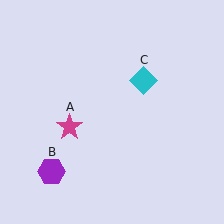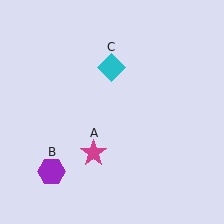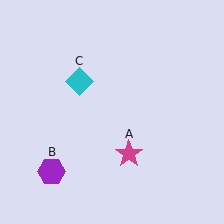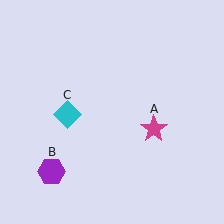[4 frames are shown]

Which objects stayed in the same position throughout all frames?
Purple hexagon (object B) remained stationary.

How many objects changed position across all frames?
2 objects changed position: magenta star (object A), cyan diamond (object C).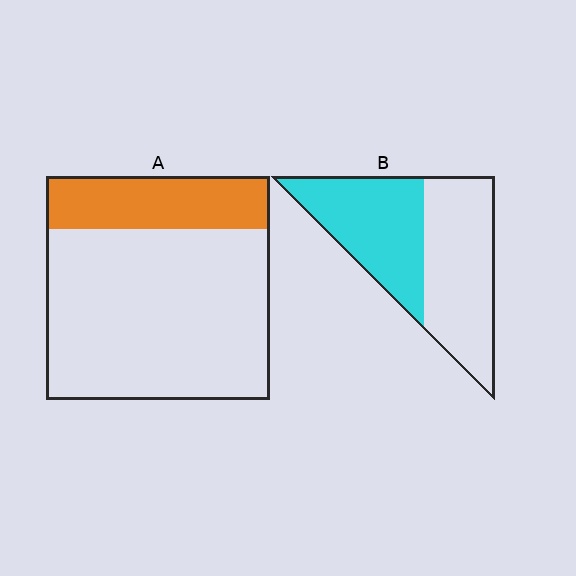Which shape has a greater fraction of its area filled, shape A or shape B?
Shape B.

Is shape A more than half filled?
No.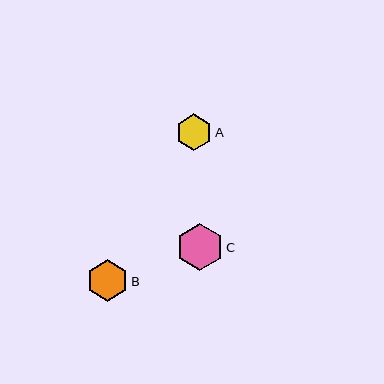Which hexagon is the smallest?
Hexagon A is the smallest with a size of approximately 37 pixels.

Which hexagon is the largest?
Hexagon C is the largest with a size of approximately 47 pixels.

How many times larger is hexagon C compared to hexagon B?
Hexagon C is approximately 1.1 times the size of hexagon B.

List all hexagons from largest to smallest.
From largest to smallest: C, B, A.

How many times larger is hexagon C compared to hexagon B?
Hexagon C is approximately 1.1 times the size of hexagon B.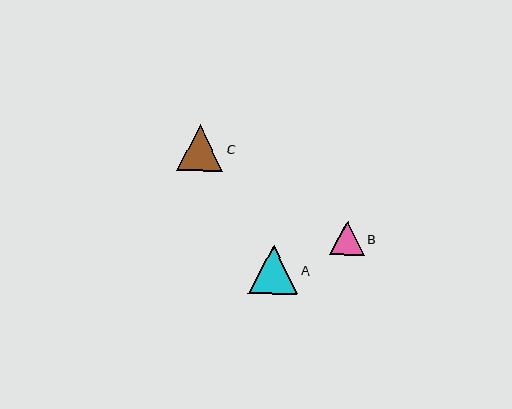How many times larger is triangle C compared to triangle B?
Triangle C is approximately 1.3 times the size of triangle B.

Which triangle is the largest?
Triangle A is the largest with a size of approximately 49 pixels.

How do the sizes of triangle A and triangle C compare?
Triangle A and triangle C are approximately the same size.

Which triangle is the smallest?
Triangle B is the smallest with a size of approximately 35 pixels.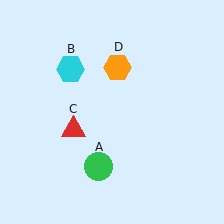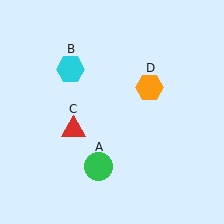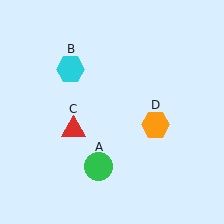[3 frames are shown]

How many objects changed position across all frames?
1 object changed position: orange hexagon (object D).